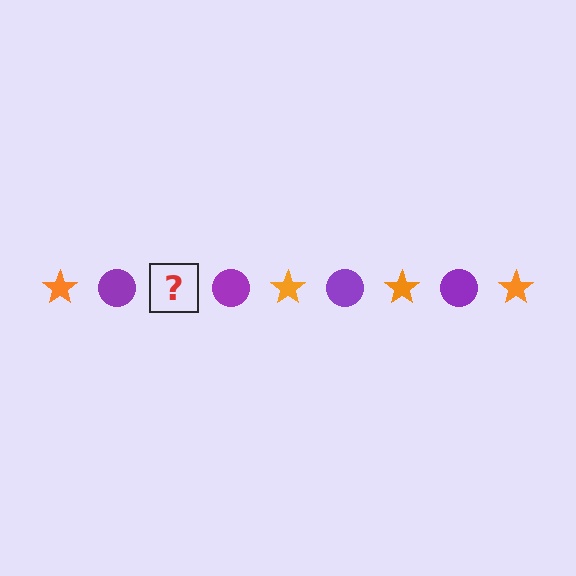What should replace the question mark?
The question mark should be replaced with an orange star.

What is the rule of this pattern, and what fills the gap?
The rule is that the pattern alternates between orange star and purple circle. The gap should be filled with an orange star.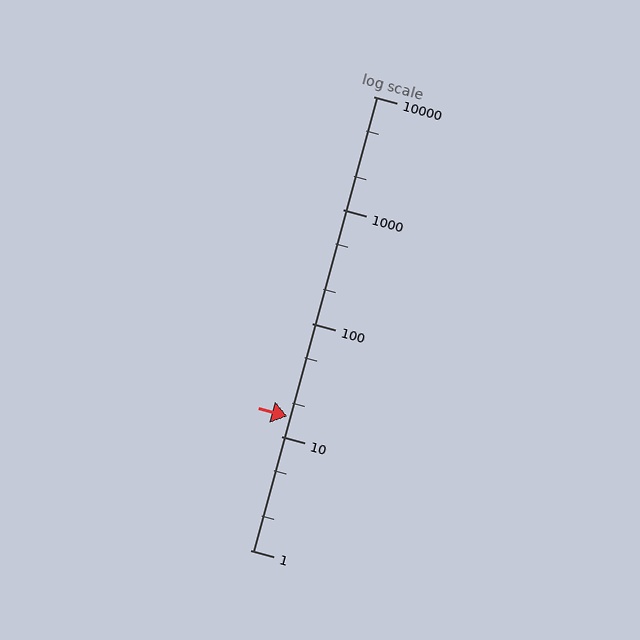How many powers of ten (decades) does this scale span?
The scale spans 4 decades, from 1 to 10000.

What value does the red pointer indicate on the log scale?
The pointer indicates approximately 15.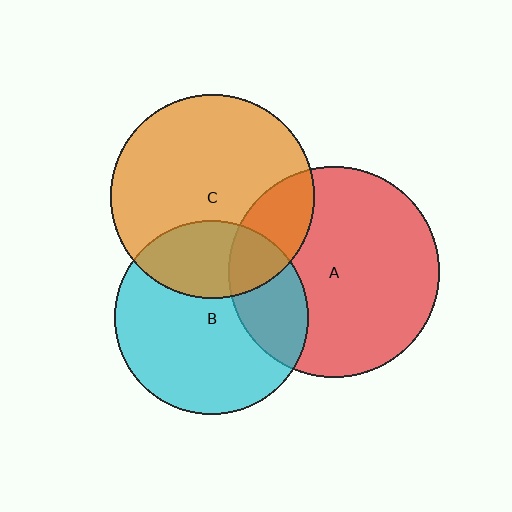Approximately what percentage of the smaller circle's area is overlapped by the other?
Approximately 20%.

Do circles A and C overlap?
Yes.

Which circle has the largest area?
Circle A (red).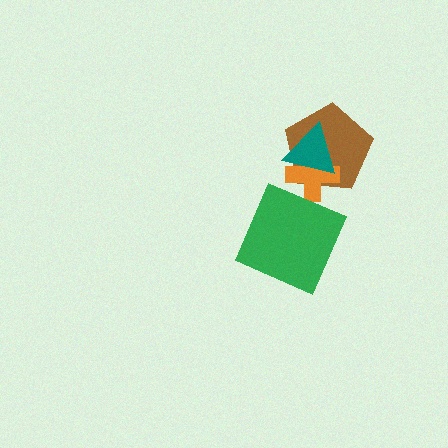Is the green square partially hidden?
No, no other shape covers it.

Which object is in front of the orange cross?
The teal triangle is in front of the orange cross.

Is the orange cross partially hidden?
Yes, it is partially covered by another shape.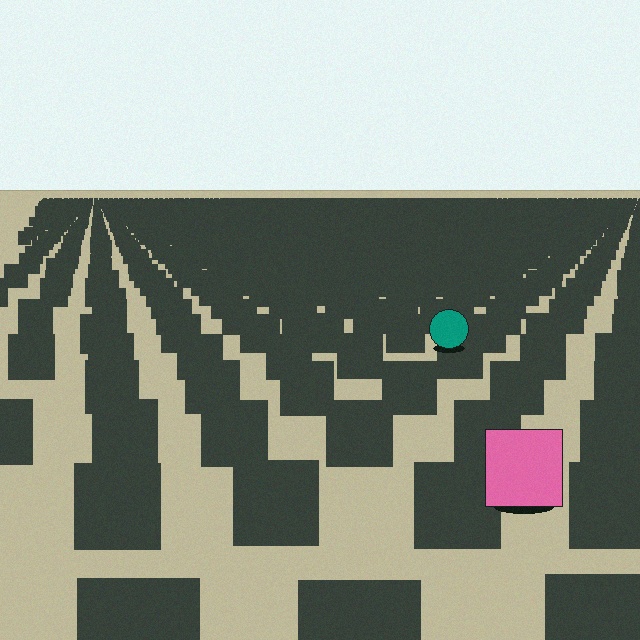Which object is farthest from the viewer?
The teal circle is farthest from the viewer. It appears smaller and the ground texture around it is denser.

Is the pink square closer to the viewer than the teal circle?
Yes. The pink square is closer — you can tell from the texture gradient: the ground texture is coarser near it.